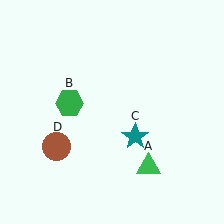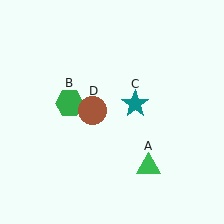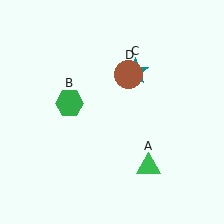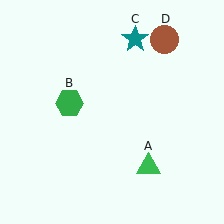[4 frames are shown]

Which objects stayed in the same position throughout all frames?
Green triangle (object A) and green hexagon (object B) remained stationary.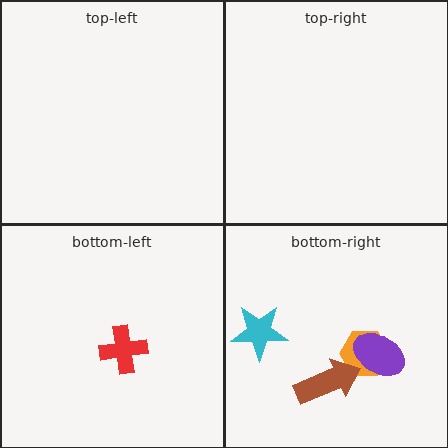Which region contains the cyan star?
The bottom-right region.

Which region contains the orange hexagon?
The bottom-right region.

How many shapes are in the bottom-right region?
4.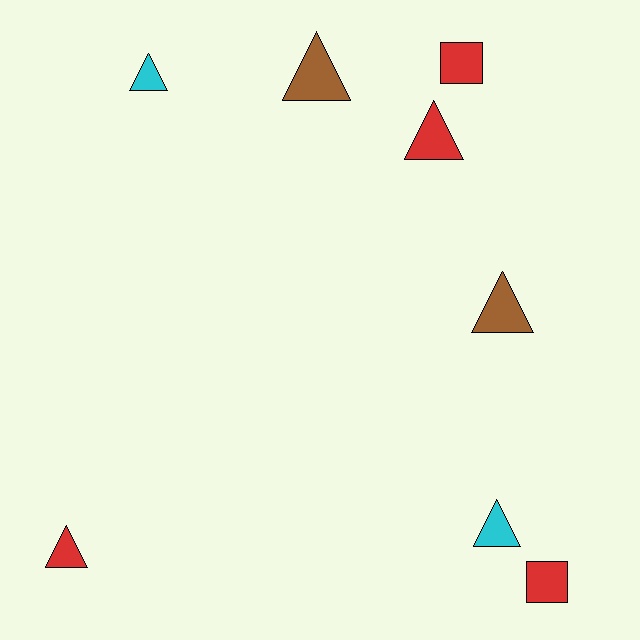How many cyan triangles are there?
There are 2 cyan triangles.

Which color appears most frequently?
Red, with 4 objects.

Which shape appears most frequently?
Triangle, with 6 objects.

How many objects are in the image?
There are 8 objects.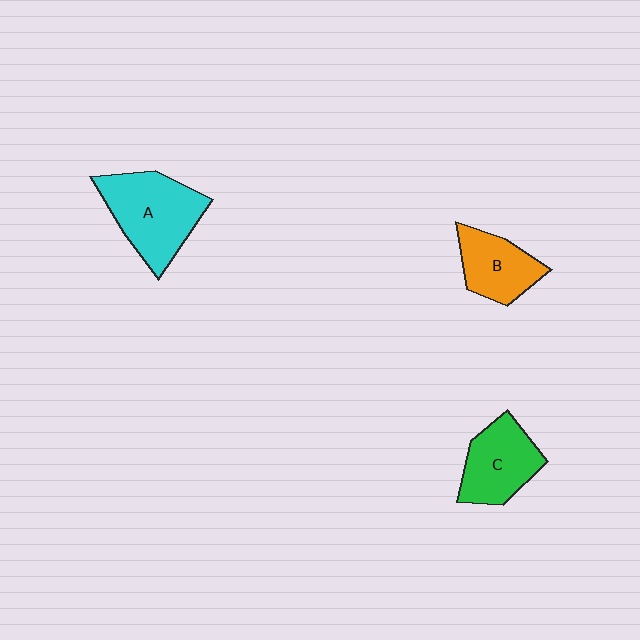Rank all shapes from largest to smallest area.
From largest to smallest: A (cyan), C (green), B (orange).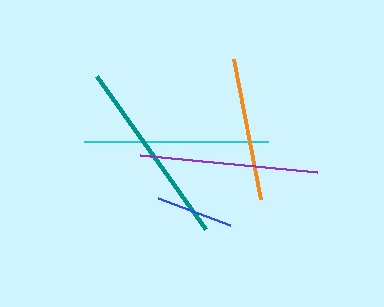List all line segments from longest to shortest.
From longest to shortest: teal, cyan, purple, orange, blue.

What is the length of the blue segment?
The blue segment is approximately 77 pixels long.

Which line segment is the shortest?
The blue line is the shortest at approximately 77 pixels.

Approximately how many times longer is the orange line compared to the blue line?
The orange line is approximately 1.9 times the length of the blue line.